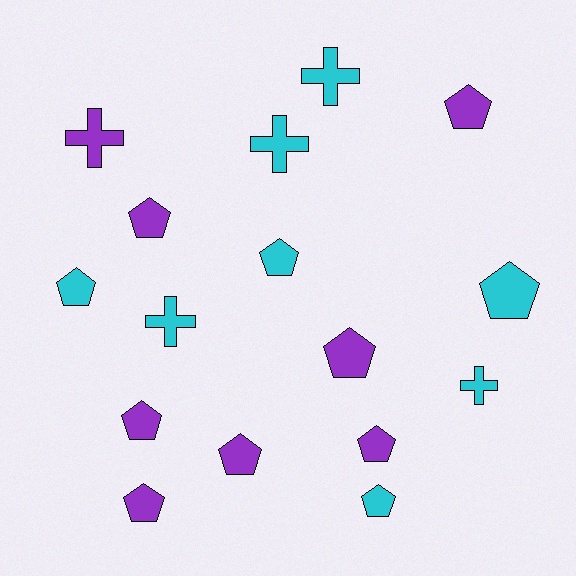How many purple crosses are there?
There is 1 purple cross.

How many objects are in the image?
There are 16 objects.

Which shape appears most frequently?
Pentagon, with 11 objects.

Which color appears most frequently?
Cyan, with 8 objects.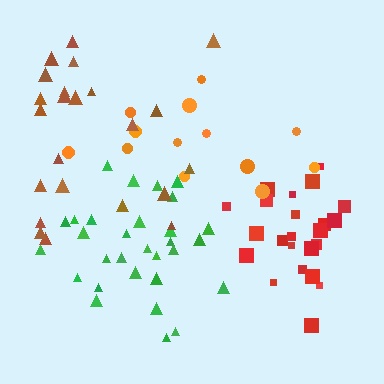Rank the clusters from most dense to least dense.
red, green, brown, orange.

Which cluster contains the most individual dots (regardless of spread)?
Green (30).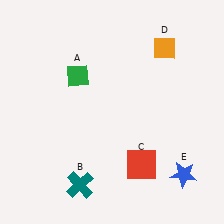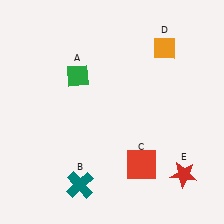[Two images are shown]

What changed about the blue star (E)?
In Image 1, E is blue. In Image 2, it changed to red.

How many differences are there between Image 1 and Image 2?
There is 1 difference between the two images.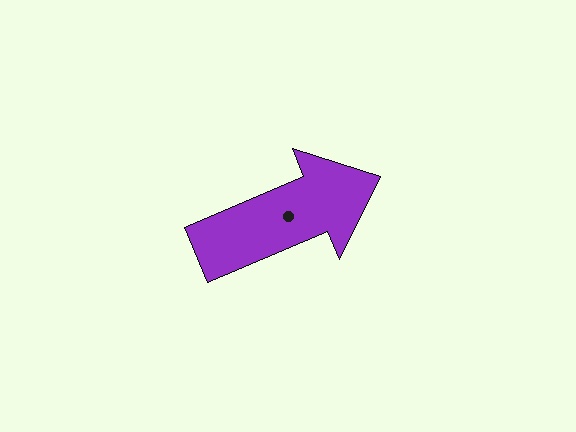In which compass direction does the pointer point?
Northeast.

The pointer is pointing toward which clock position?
Roughly 2 o'clock.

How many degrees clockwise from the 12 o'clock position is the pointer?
Approximately 67 degrees.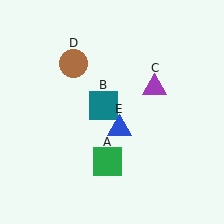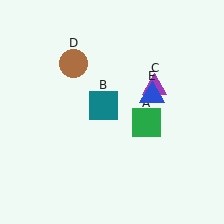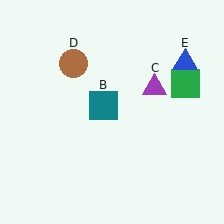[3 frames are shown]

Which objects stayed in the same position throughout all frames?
Teal square (object B) and purple triangle (object C) and brown circle (object D) remained stationary.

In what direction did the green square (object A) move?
The green square (object A) moved up and to the right.